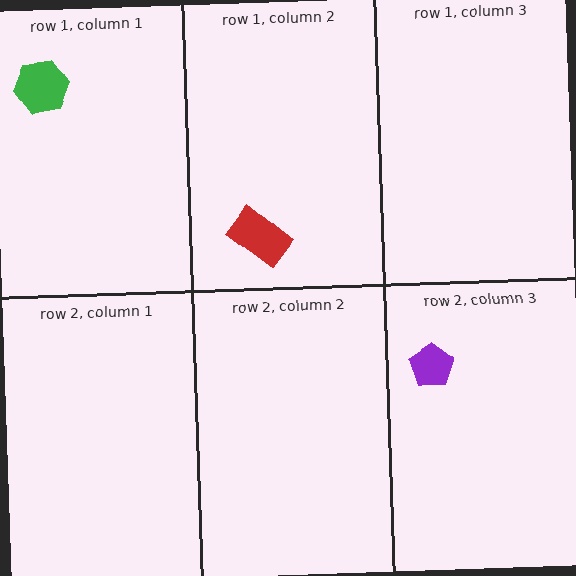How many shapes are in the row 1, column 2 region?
1.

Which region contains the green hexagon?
The row 1, column 1 region.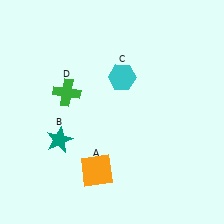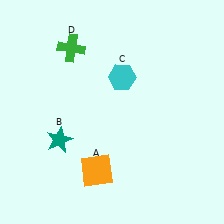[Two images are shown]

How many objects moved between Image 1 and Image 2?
1 object moved between the two images.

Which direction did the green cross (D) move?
The green cross (D) moved up.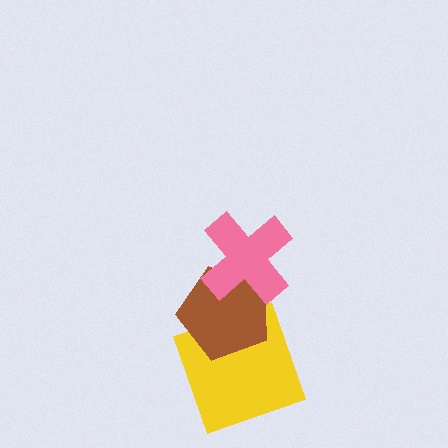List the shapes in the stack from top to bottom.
From top to bottom: the pink cross, the brown pentagon, the yellow square.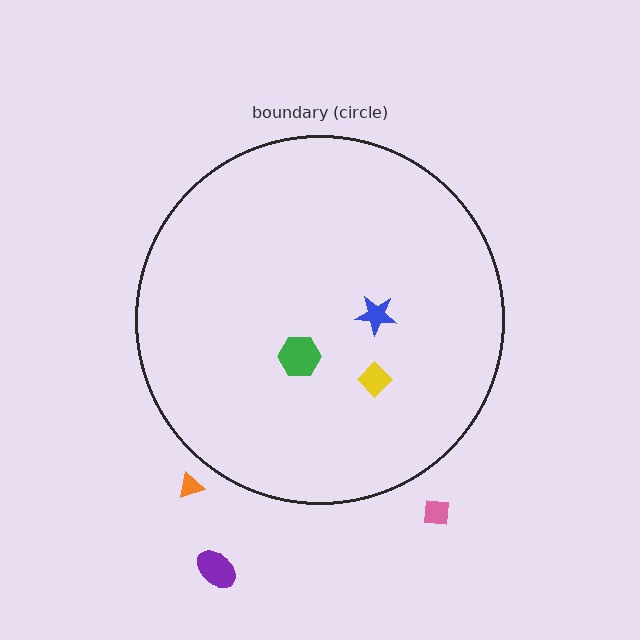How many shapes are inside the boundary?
3 inside, 3 outside.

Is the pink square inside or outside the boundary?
Outside.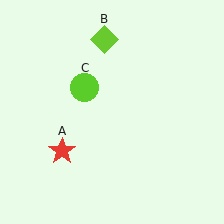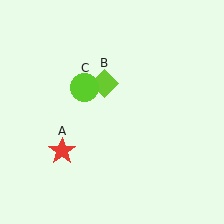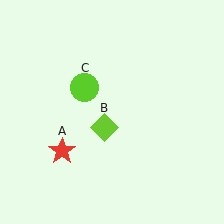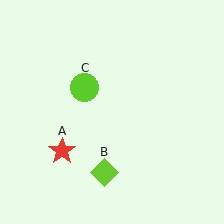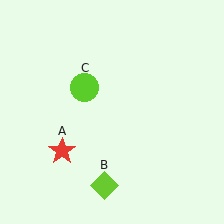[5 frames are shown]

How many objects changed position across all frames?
1 object changed position: lime diamond (object B).